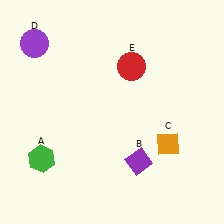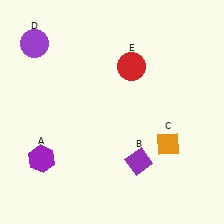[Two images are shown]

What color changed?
The hexagon (A) changed from green in Image 1 to purple in Image 2.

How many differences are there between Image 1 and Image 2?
There is 1 difference between the two images.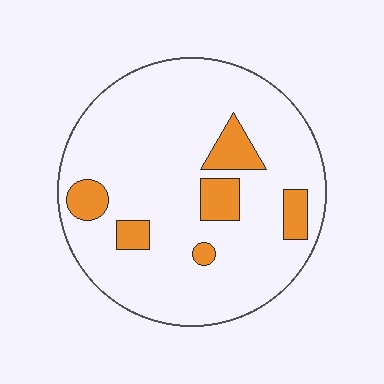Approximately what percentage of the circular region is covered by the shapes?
Approximately 15%.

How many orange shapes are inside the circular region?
6.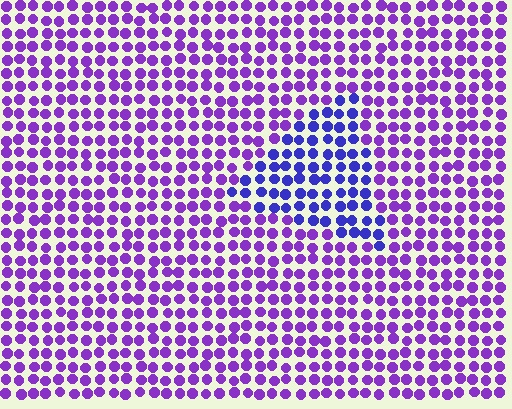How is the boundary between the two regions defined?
The boundary is defined purely by a slight shift in hue (about 34 degrees). Spacing, size, and orientation are identical on both sides.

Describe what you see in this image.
The image is filled with small purple elements in a uniform arrangement. A triangle-shaped region is visible where the elements are tinted to a slightly different hue, forming a subtle color boundary.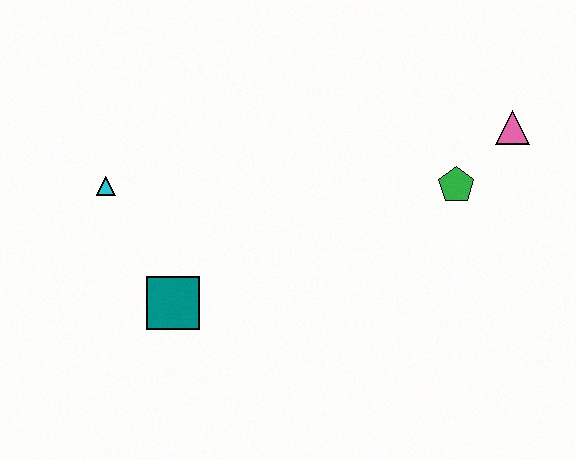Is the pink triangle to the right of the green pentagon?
Yes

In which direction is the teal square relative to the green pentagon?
The teal square is to the left of the green pentagon.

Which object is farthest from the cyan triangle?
The pink triangle is farthest from the cyan triangle.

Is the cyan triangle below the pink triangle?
Yes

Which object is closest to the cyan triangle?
The teal square is closest to the cyan triangle.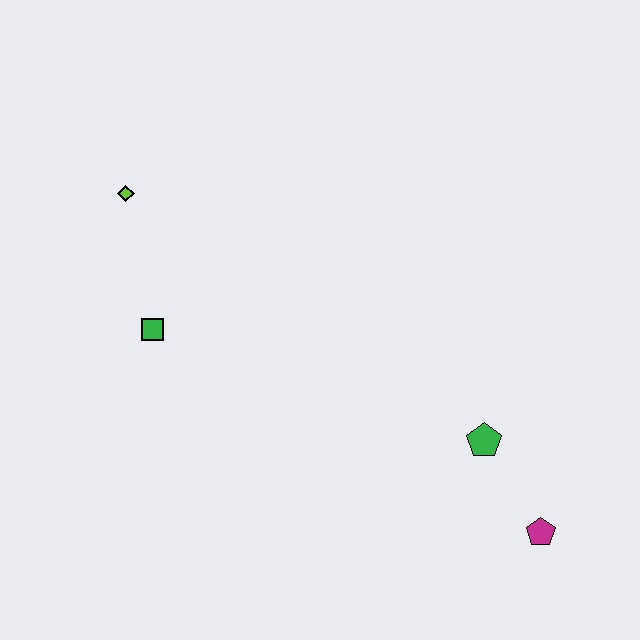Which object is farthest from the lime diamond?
The magenta pentagon is farthest from the lime diamond.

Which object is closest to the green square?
The lime diamond is closest to the green square.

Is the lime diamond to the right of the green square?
No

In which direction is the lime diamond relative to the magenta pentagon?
The lime diamond is to the left of the magenta pentagon.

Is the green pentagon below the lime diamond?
Yes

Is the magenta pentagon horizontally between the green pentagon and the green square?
No